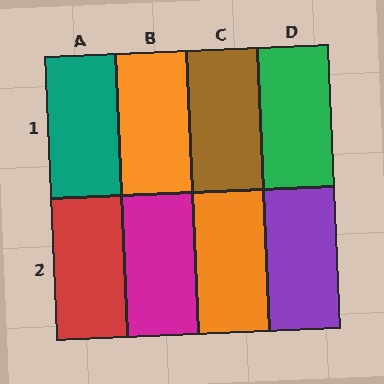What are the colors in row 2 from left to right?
Red, magenta, orange, purple.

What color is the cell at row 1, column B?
Orange.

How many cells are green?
1 cell is green.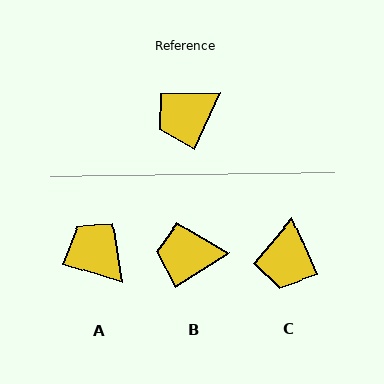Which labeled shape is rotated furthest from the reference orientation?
A, about 83 degrees away.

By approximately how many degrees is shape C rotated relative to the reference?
Approximately 49 degrees counter-clockwise.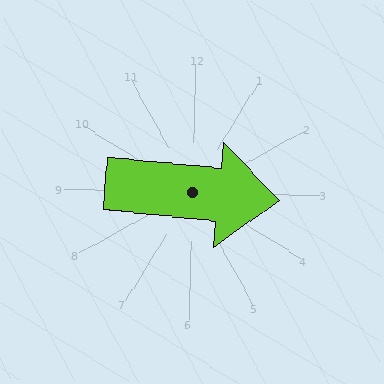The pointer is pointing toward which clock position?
Roughly 3 o'clock.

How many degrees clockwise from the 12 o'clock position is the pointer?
Approximately 94 degrees.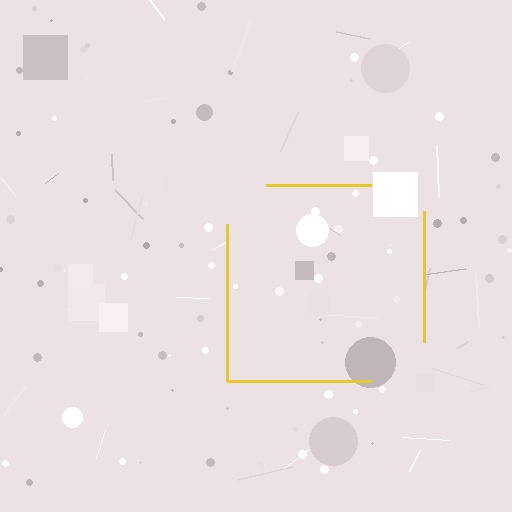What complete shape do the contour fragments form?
The contour fragments form a square.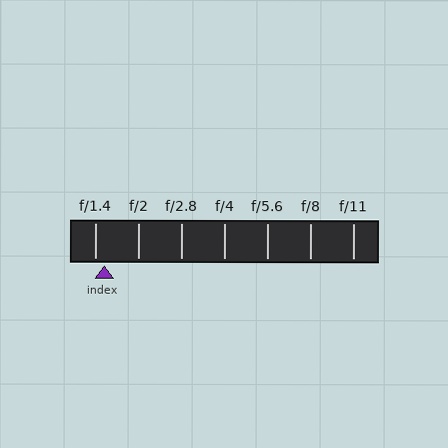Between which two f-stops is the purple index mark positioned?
The index mark is between f/1.4 and f/2.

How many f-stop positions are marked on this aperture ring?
There are 7 f-stop positions marked.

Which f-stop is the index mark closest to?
The index mark is closest to f/1.4.